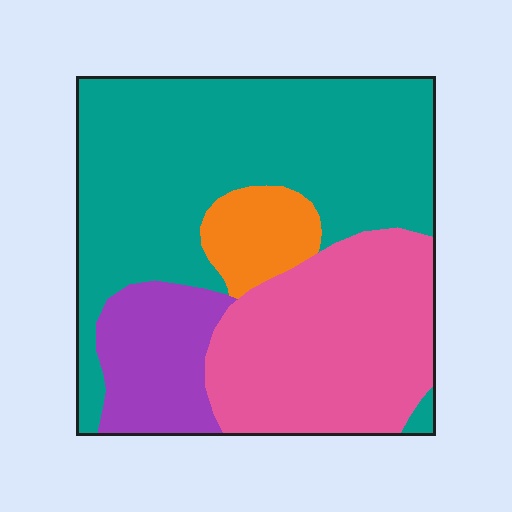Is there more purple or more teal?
Teal.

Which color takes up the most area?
Teal, at roughly 50%.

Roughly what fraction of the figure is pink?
Pink takes up between a sixth and a third of the figure.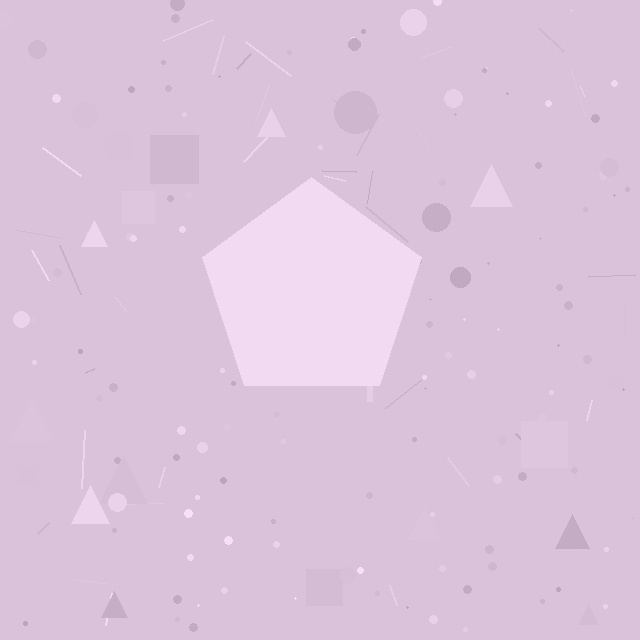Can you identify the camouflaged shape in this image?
The camouflaged shape is a pentagon.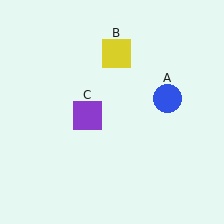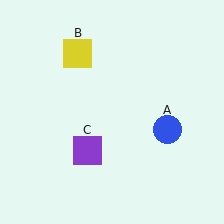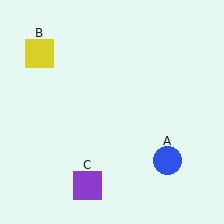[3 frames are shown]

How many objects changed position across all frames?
3 objects changed position: blue circle (object A), yellow square (object B), purple square (object C).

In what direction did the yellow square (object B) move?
The yellow square (object B) moved left.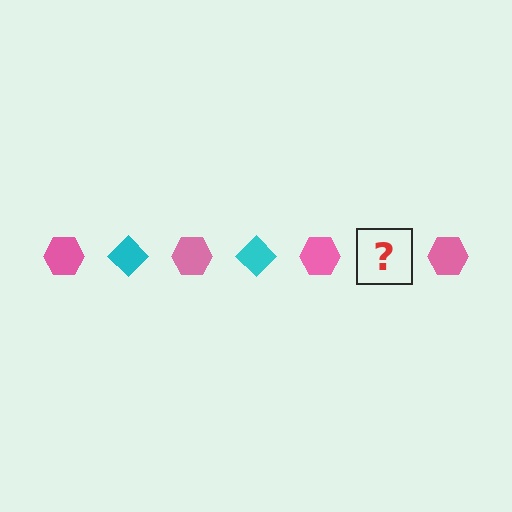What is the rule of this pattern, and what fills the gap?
The rule is that the pattern alternates between pink hexagon and cyan diamond. The gap should be filled with a cyan diamond.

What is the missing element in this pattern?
The missing element is a cyan diamond.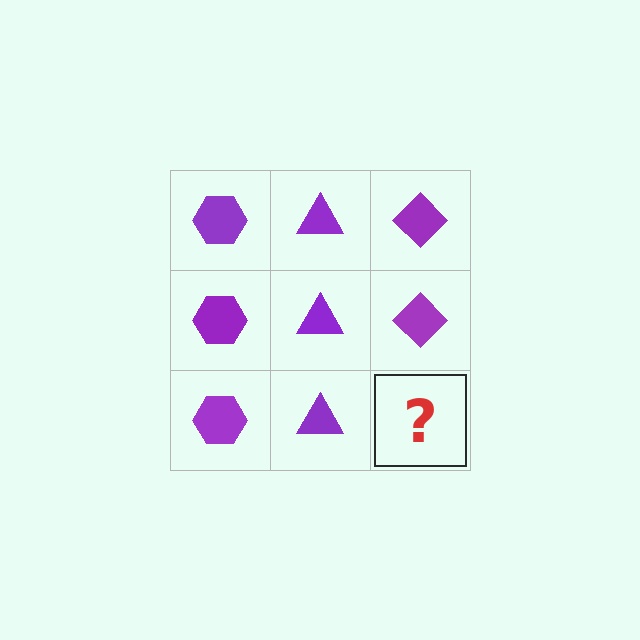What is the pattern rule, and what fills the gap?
The rule is that each column has a consistent shape. The gap should be filled with a purple diamond.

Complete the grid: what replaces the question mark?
The question mark should be replaced with a purple diamond.